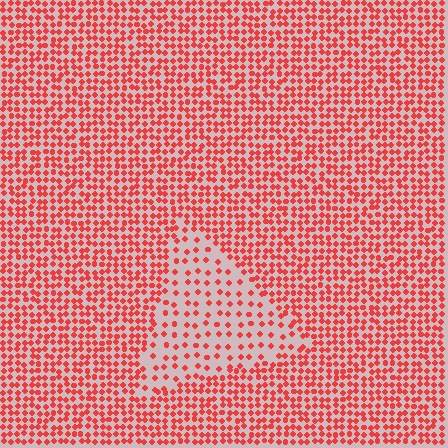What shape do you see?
I see a triangle.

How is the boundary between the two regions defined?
The boundary is defined by a change in element density (approximately 2.3x ratio). All elements are the same color, size, and shape.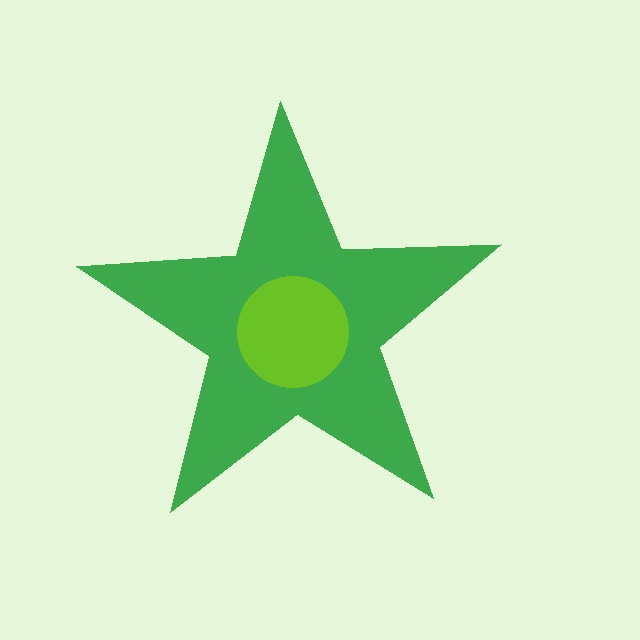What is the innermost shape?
The lime circle.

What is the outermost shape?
The green star.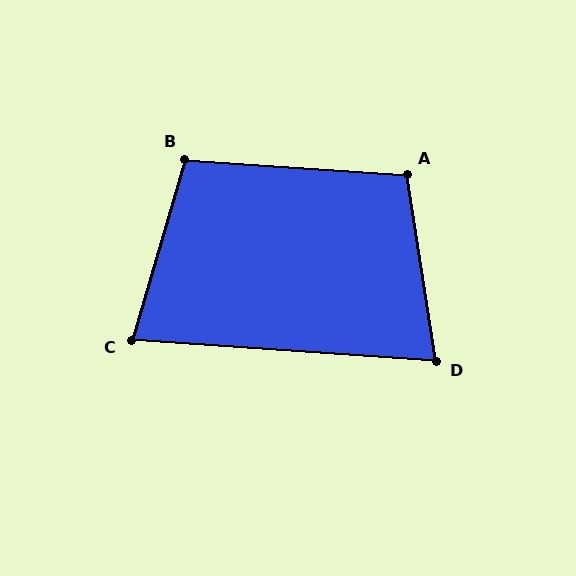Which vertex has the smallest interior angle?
D, at approximately 78 degrees.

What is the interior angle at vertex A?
Approximately 102 degrees (obtuse).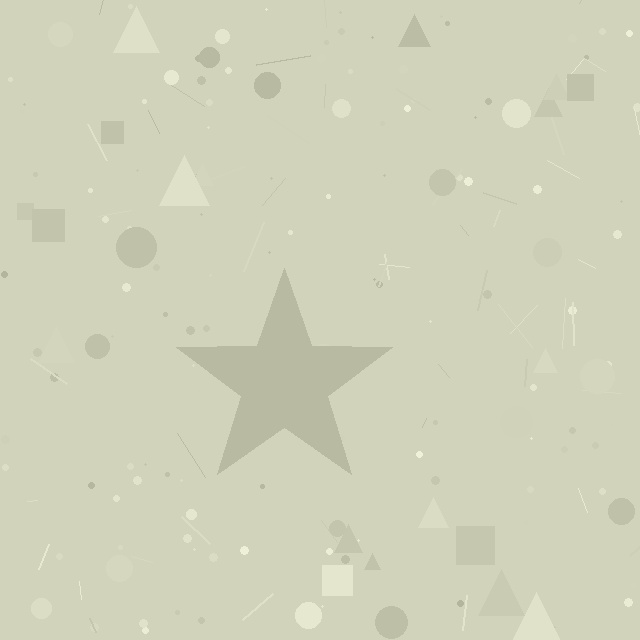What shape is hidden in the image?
A star is hidden in the image.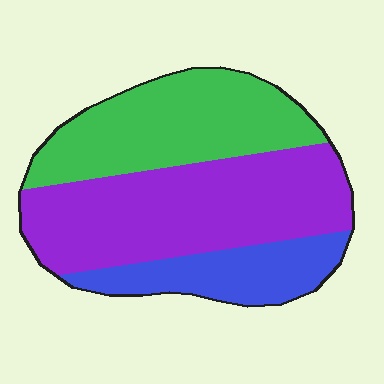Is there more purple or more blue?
Purple.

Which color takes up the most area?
Purple, at roughly 45%.